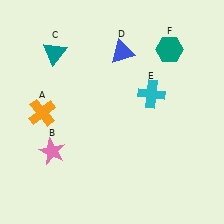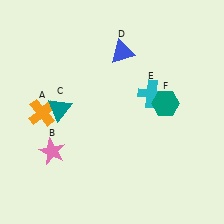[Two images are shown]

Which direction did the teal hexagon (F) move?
The teal hexagon (F) moved down.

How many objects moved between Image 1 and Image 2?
2 objects moved between the two images.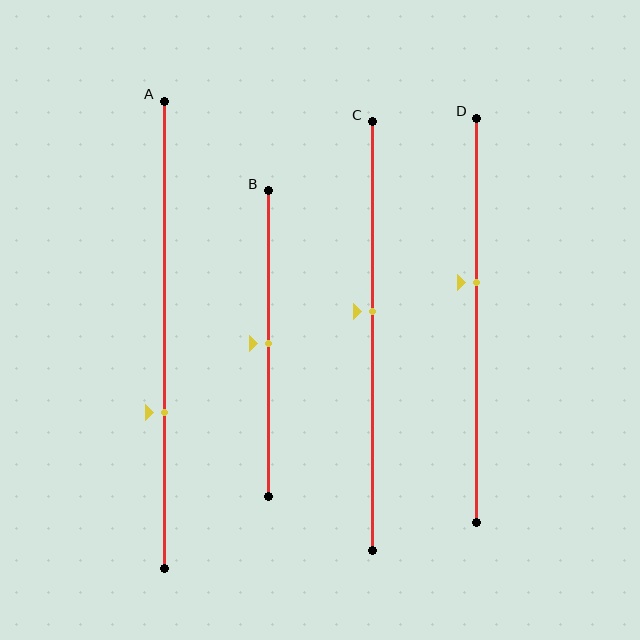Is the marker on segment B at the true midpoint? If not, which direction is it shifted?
Yes, the marker on segment B is at the true midpoint.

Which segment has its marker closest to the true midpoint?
Segment B has its marker closest to the true midpoint.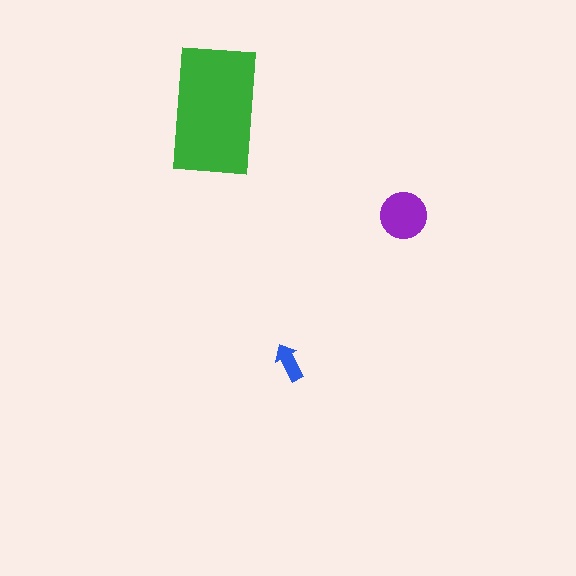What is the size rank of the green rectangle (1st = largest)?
1st.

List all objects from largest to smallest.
The green rectangle, the purple circle, the blue arrow.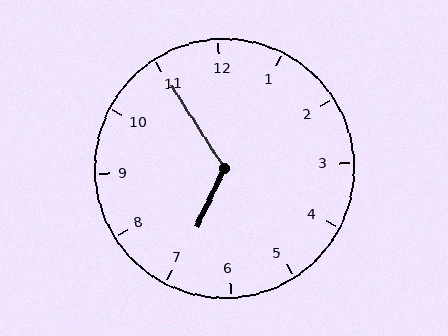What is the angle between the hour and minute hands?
Approximately 122 degrees.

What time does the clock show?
6:55.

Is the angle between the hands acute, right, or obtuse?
It is obtuse.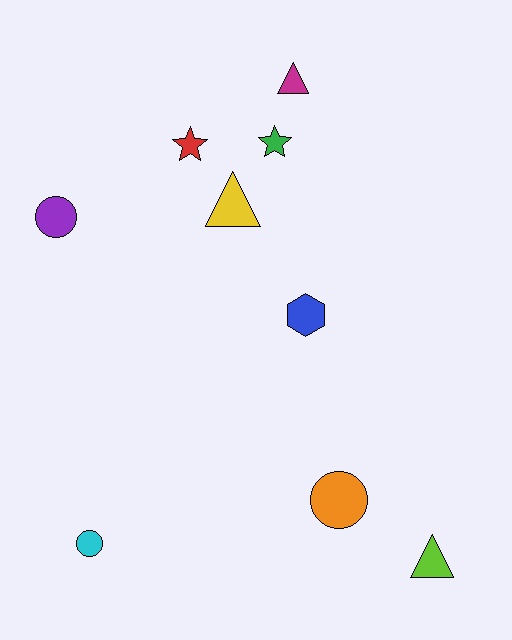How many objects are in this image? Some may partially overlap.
There are 9 objects.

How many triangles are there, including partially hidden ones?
There are 3 triangles.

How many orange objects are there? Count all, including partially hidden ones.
There is 1 orange object.